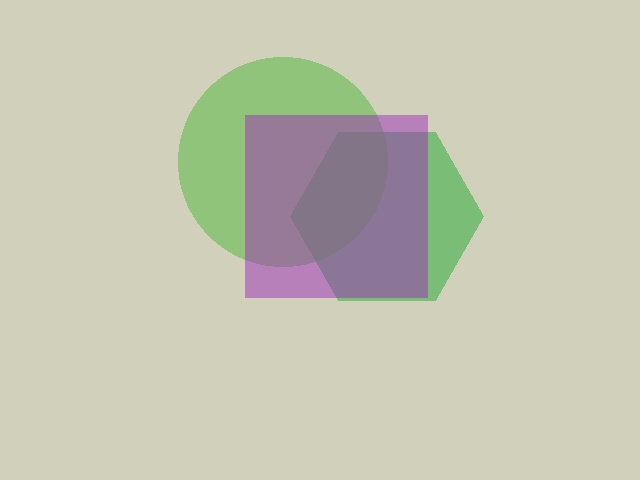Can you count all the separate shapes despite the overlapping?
Yes, there are 3 separate shapes.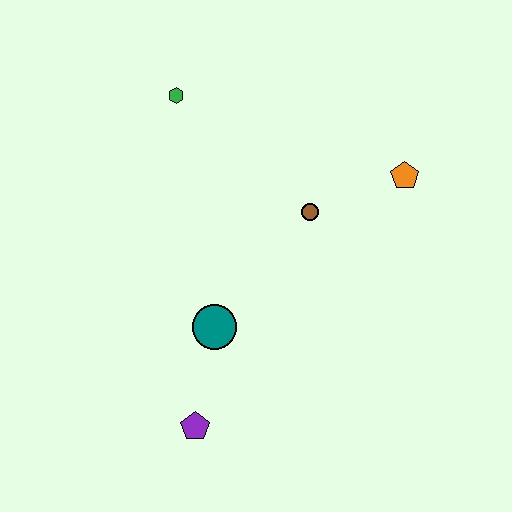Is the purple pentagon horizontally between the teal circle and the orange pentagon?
No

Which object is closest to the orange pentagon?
The brown circle is closest to the orange pentagon.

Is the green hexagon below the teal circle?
No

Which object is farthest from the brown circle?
The purple pentagon is farthest from the brown circle.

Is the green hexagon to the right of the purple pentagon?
No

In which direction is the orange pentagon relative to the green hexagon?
The orange pentagon is to the right of the green hexagon.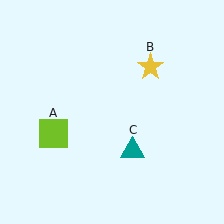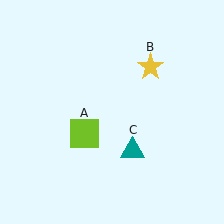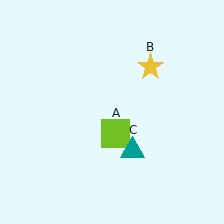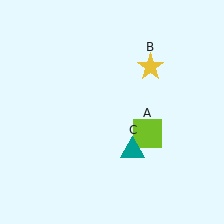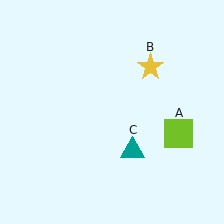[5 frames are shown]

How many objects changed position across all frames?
1 object changed position: lime square (object A).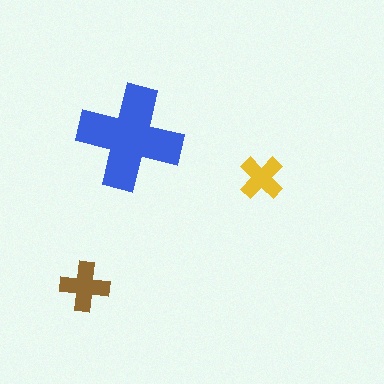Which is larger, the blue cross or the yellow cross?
The blue one.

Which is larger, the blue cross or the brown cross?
The blue one.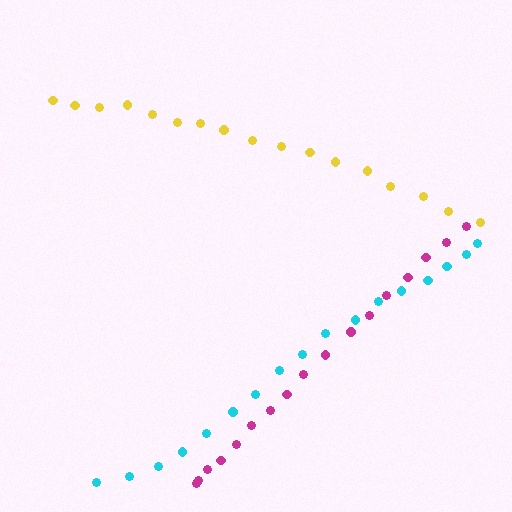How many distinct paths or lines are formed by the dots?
There are 3 distinct paths.